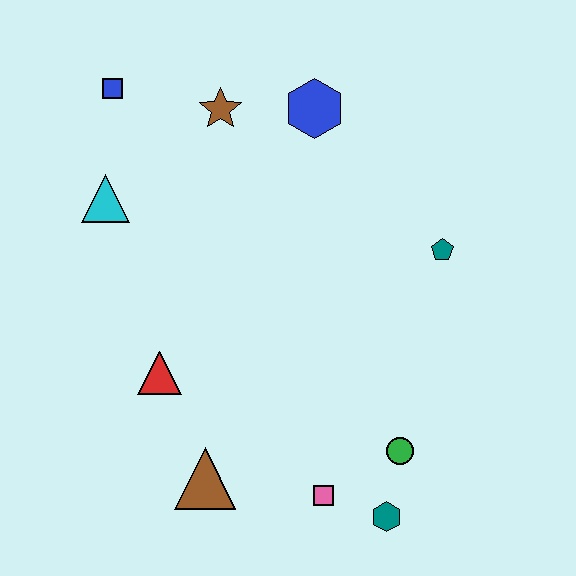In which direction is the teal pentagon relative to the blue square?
The teal pentagon is to the right of the blue square.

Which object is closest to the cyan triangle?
The blue square is closest to the cyan triangle.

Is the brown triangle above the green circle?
No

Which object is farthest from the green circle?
The blue square is farthest from the green circle.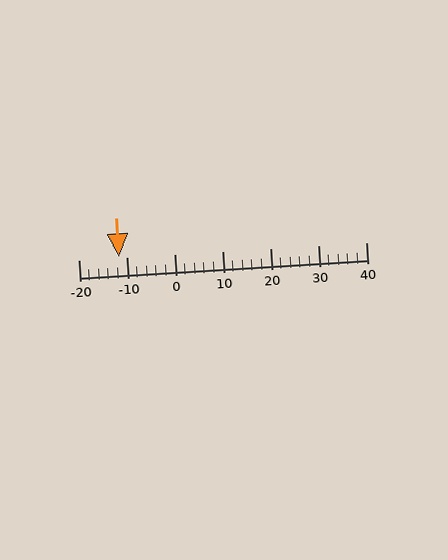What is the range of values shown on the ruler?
The ruler shows values from -20 to 40.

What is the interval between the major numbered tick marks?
The major tick marks are spaced 10 units apart.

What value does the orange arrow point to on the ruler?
The orange arrow points to approximately -12.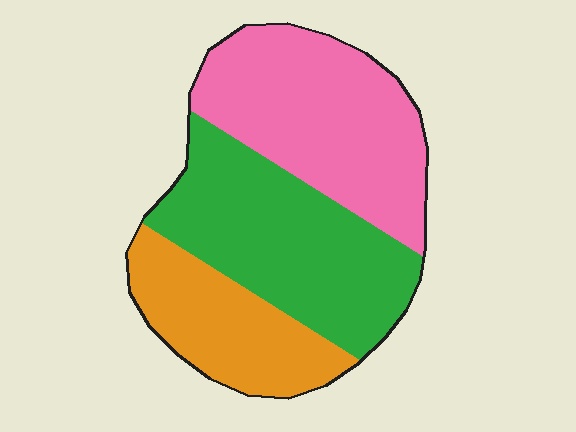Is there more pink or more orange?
Pink.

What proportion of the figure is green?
Green takes up about three eighths (3/8) of the figure.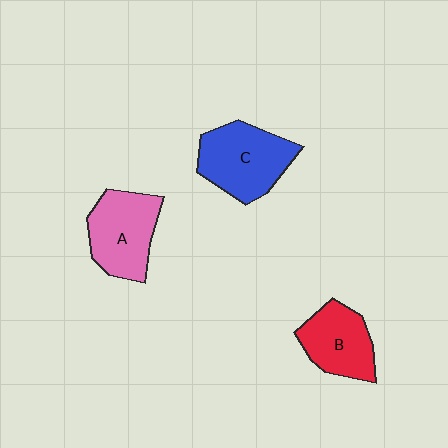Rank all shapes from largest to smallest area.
From largest to smallest: C (blue), A (pink), B (red).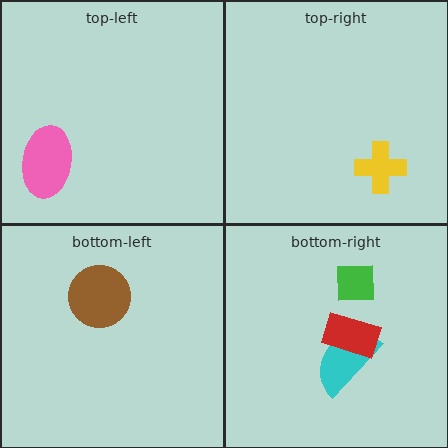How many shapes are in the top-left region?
1.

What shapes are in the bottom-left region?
The brown circle.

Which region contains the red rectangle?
The bottom-right region.